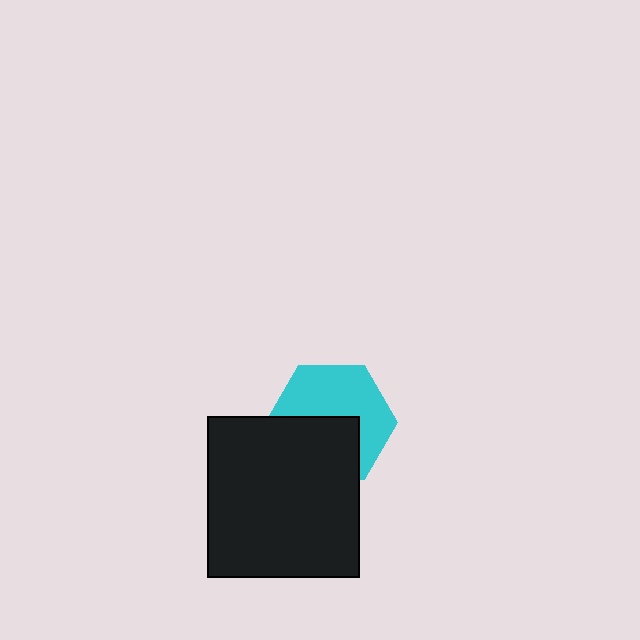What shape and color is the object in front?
The object in front is a black rectangle.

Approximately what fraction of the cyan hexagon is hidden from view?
Roughly 45% of the cyan hexagon is hidden behind the black rectangle.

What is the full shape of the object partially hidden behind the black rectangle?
The partially hidden object is a cyan hexagon.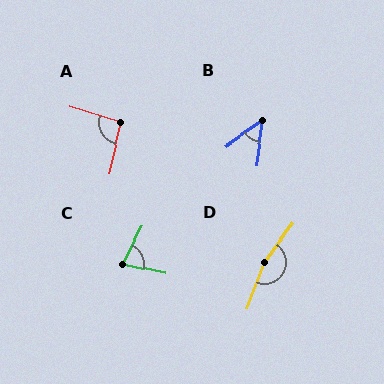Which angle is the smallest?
B, at approximately 48 degrees.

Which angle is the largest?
D, at approximately 165 degrees.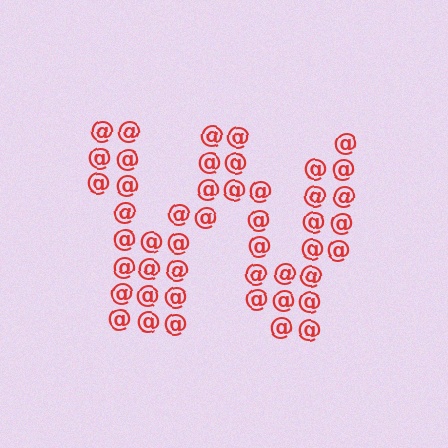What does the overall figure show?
The overall figure shows the letter W.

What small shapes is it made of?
It is made of small at signs.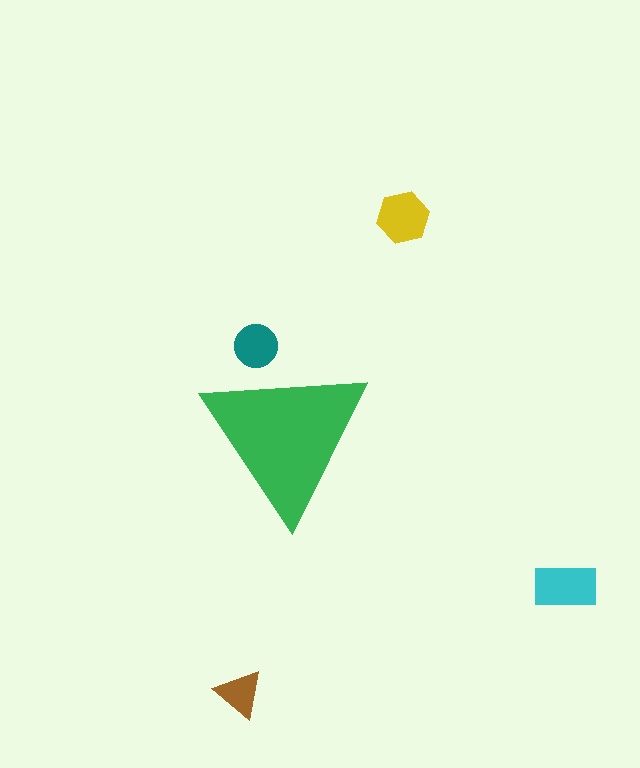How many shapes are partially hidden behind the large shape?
1 shape is partially hidden.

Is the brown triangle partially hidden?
No, the brown triangle is fully visible.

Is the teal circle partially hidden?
Yes, the teal circle is partially hidden behind the green triangle.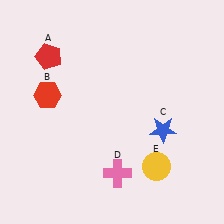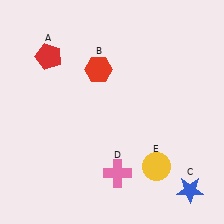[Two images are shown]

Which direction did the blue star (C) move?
The blue star (C) moved down.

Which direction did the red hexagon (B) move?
The red hexagon (B) moved right.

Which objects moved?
The objects that moved are: the red hexagon (B), the blue star (C).